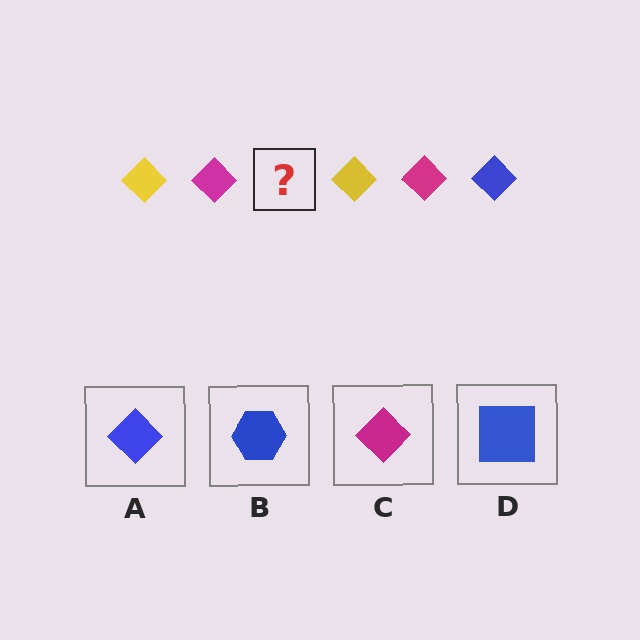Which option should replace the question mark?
Option A.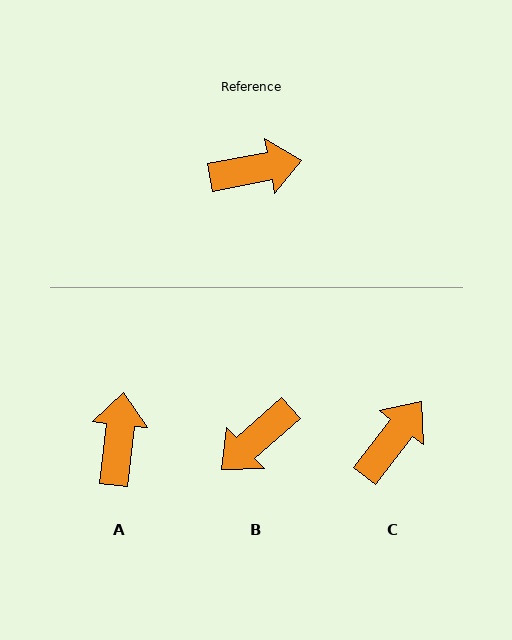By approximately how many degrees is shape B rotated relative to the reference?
Approximately 149 degrees clockwise.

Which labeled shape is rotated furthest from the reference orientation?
B, about 149 degrees away.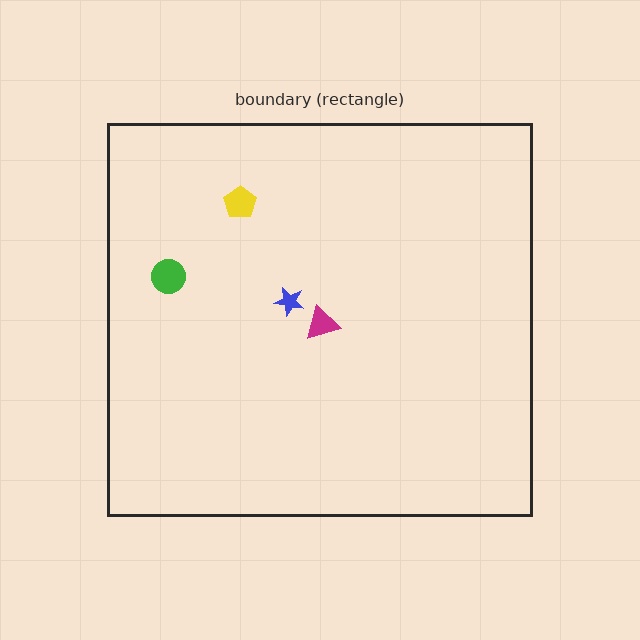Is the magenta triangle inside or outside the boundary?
Inside.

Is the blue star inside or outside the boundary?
Inside.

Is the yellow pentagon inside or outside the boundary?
Inside.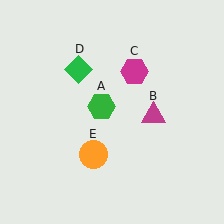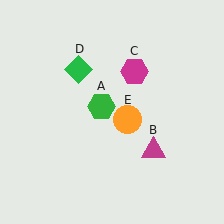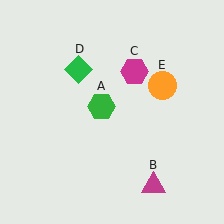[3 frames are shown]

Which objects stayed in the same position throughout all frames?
Green hexagon (object A) and magenta hexagon (object C) and green diamond (object D) remained stationary.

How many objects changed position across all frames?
2 objects changed position: magenta triangle (object B), orange circle (object E).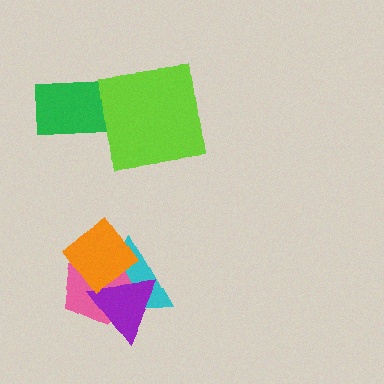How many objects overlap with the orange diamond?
3 objects overlap with the orange diamond.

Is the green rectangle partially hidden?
Yes, it is partially covered by another shape.